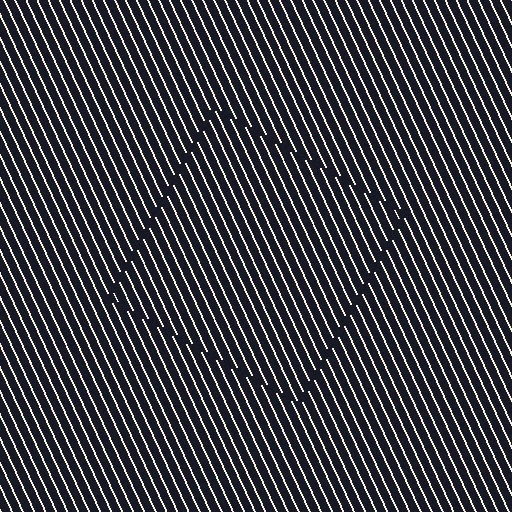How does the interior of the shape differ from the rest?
The interior of the shape contains the same grating, shifted by half a period — the contour is defined by the phase discontinuity where line-ends from the inner and outer gratings abut.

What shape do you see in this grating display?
An illusory square. The interior of the shape contains the same grating, shifted by half a period — the contour is defined by the phase discontinuity where line-ends from the inner and outer gratings abut.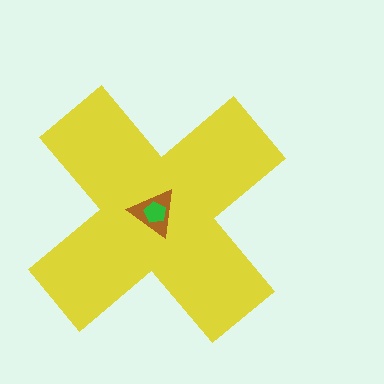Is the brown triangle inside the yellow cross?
Yes.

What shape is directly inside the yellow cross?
The brown triangle.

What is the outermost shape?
The yellow cross.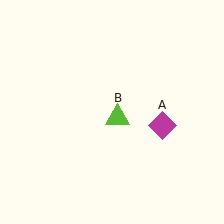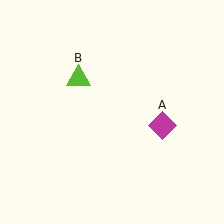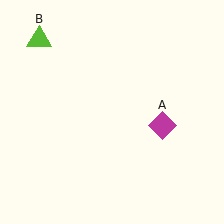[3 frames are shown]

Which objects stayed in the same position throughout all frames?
Magenta diamond (object A) remained stationary.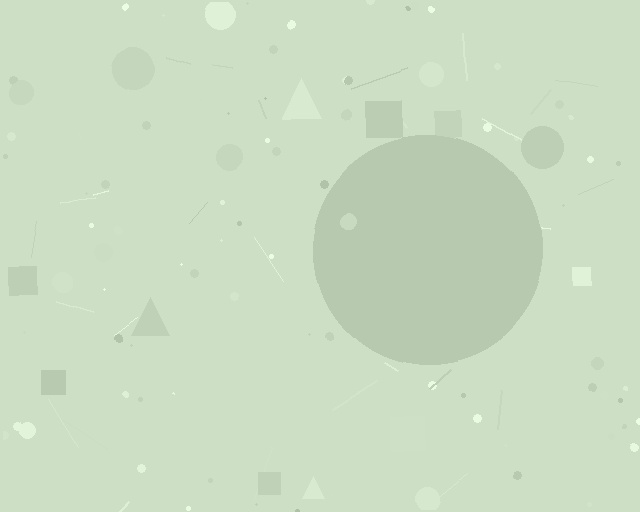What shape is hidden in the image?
A circle is hidden in the image.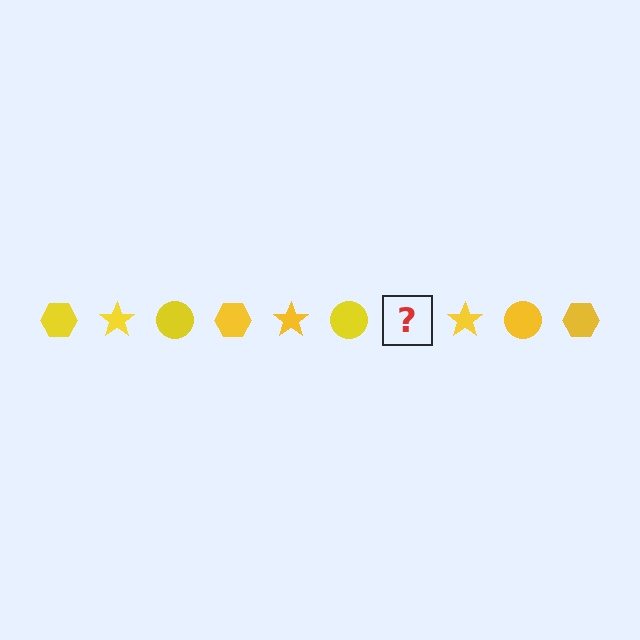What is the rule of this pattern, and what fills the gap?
The rule is that the pattern cycles through hexagon, star, circle shapes in yellow. The gap should be filled with a yellow hexagon.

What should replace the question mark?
The question mark should be replaced with a yellow hexagon.